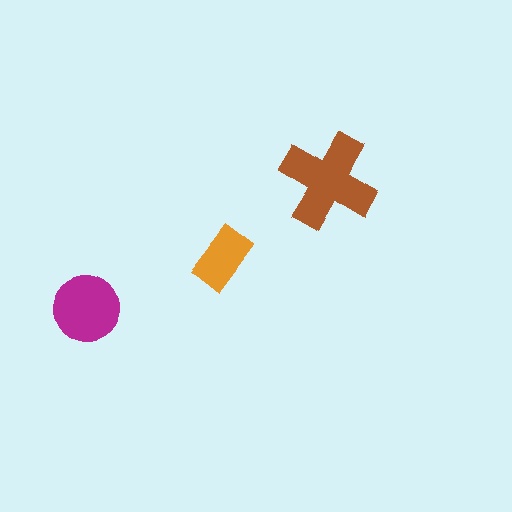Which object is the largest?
The brown cross.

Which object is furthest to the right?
The brown cross is rightmost.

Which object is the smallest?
The orange rectangle.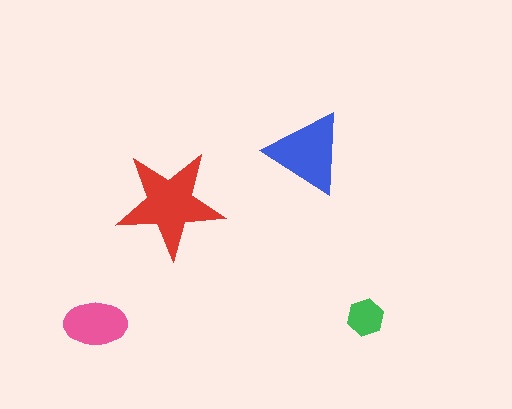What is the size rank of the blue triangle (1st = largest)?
2nd.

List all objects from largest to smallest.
The red star, the blue triangle, the pink ellipse, the green hexagon.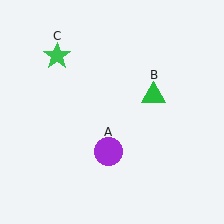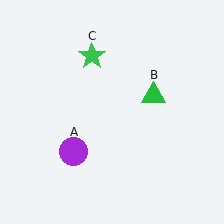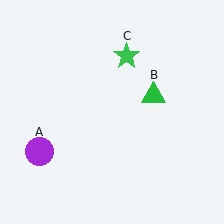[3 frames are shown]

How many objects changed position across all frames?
2 objects changed position: purple circle (object A), green star (object C).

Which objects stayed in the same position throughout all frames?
Green triangle (object B) remained stationary.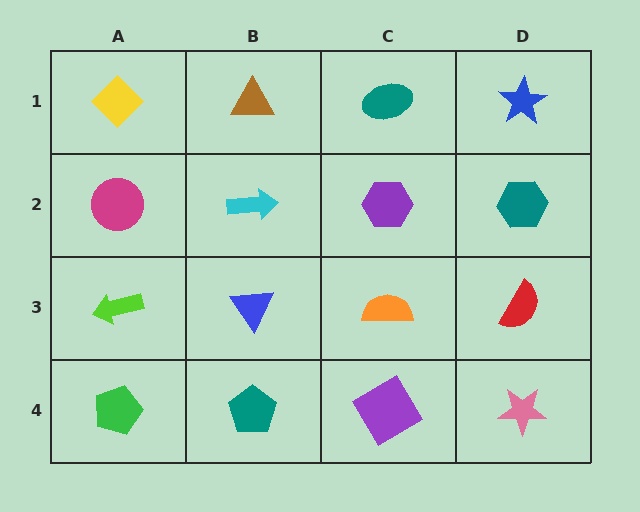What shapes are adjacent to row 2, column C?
A teal ellipse (row 1, column C), an orange semicircle (row 3, column C), a cyan arrow (row 2, column B), a teal hexagon (row 2, column D).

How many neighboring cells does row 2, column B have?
4.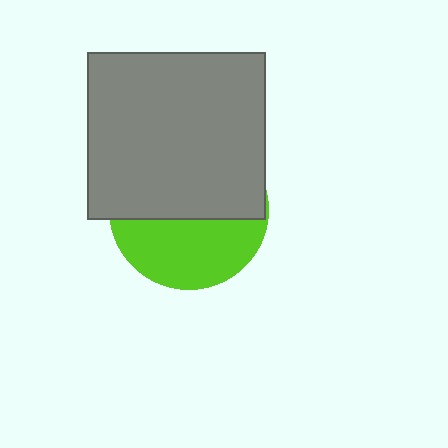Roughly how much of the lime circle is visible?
A small part of it is visible (roughly 43%).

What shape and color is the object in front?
The object in front is a gray rectangle.